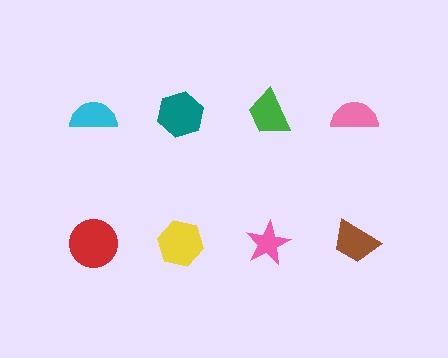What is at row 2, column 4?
A brown trapezoid.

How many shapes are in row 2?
4 shapes.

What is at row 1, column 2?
A teal hexagon.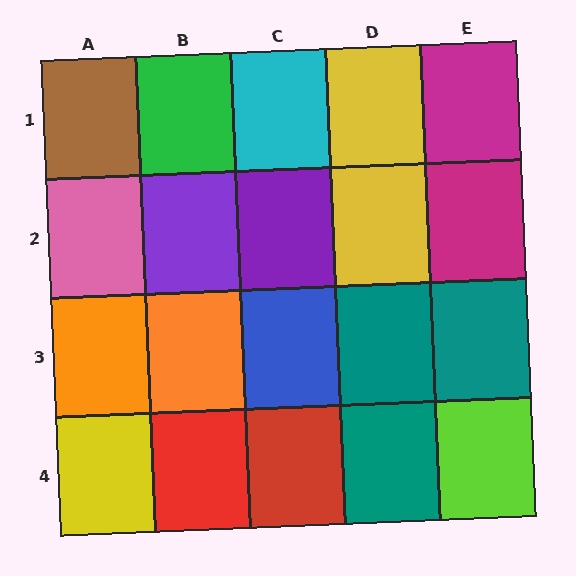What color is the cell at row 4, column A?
Yellow.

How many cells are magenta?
2 cells are magenta.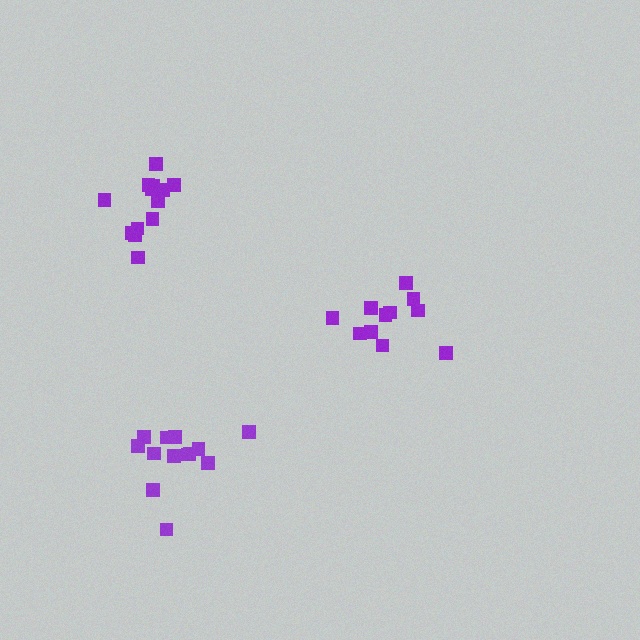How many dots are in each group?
Group 1: 13 dots, Group 2: 13 dots, Group 3: 11 dots (37 total).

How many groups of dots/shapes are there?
There are 3 groups.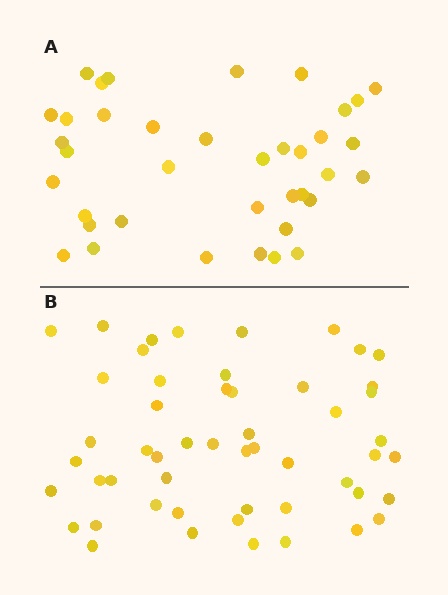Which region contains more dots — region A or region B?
Region B (the bottom region) has more dots.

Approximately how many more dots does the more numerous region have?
Region B has approximately 15 more dots than region A.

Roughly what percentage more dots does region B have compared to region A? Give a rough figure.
About 35% more.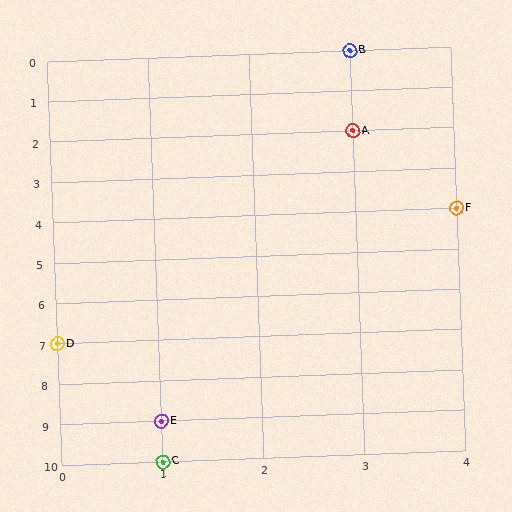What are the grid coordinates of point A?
Point A is at grid coordinates (3, 2).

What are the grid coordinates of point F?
Point F is at grid coordinates (4, 4).